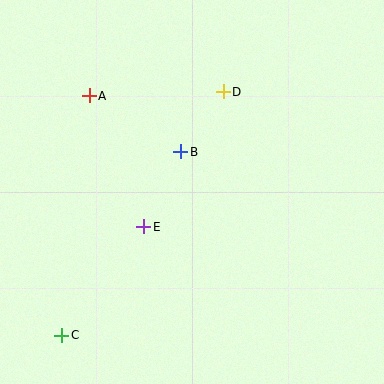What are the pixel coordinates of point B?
Point B is at (181, 152).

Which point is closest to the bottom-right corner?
Point E is closest to the bottom-right corner.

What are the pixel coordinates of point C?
Point C is at (62, 335).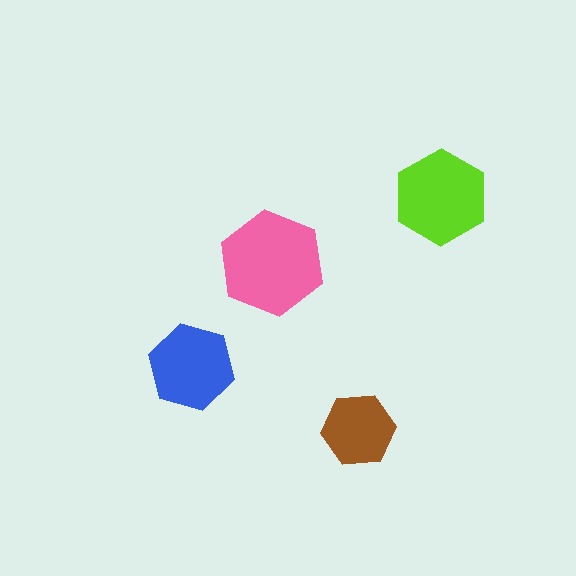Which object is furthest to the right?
The lime hexagon is rightmost.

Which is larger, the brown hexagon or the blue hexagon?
The blue one.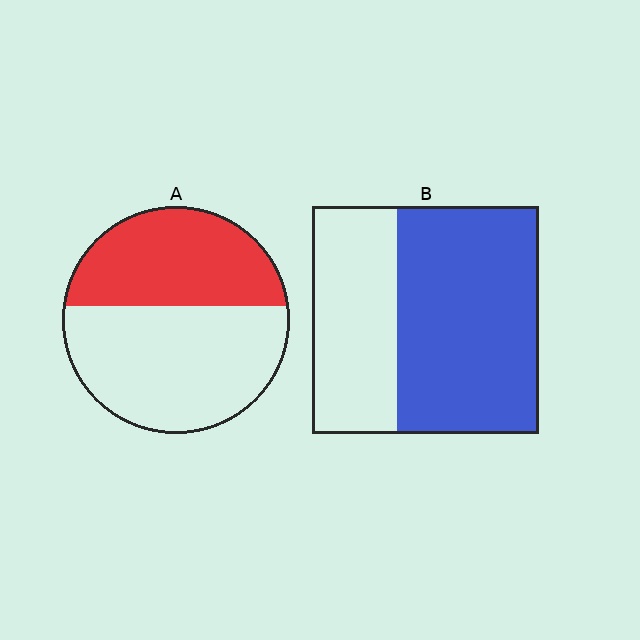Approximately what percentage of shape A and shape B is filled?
A is approximately 40% and B is approximately 65%.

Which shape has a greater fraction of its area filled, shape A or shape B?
Shape B.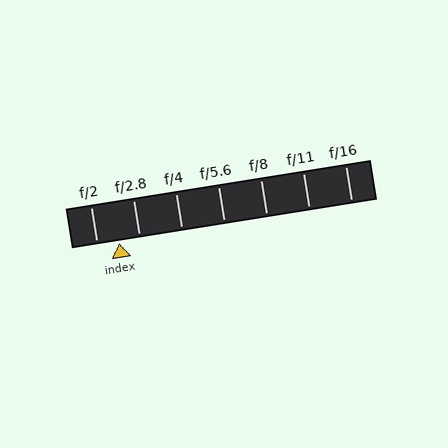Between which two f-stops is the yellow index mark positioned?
The index mark is between f/2 and f/2.8.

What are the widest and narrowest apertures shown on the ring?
The widest aperture shown is f/2 and the narrowest is f/16.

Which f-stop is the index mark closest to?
The index mark is closest to f/2.8.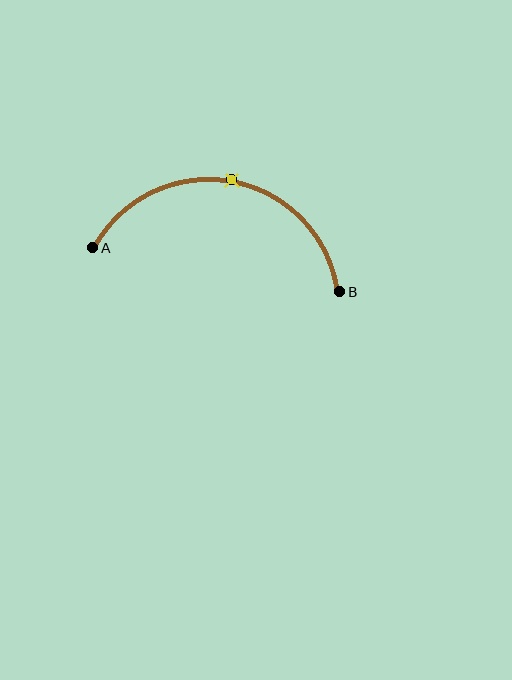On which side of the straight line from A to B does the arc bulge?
The arc bulges above the straight line connecting A and B.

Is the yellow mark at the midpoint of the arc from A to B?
Yes. The yellow mark lies on the arc at equal arc-length from both A and B — it is the arc midpoint.